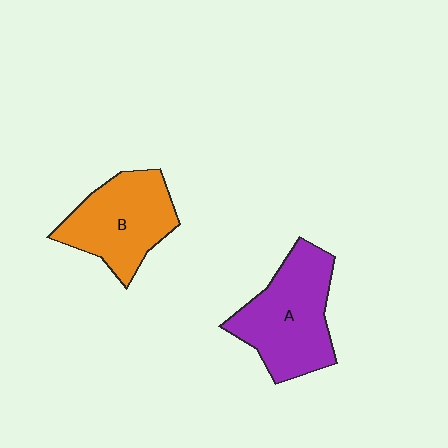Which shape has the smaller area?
Shape B (orange).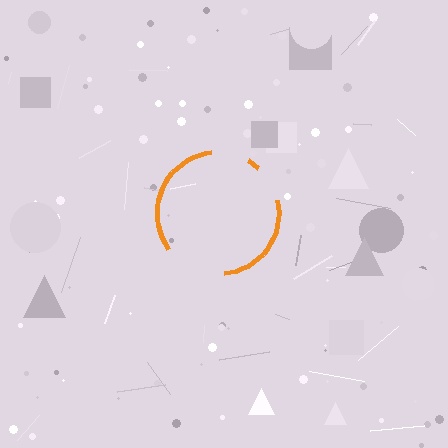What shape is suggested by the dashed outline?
The dashed outline suggests a circle.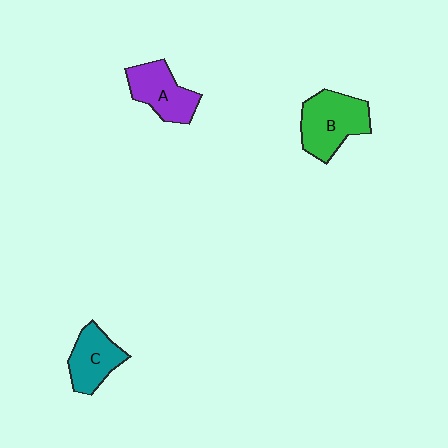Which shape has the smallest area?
Shape C (teal).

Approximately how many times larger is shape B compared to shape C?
Approximately 1.4 times.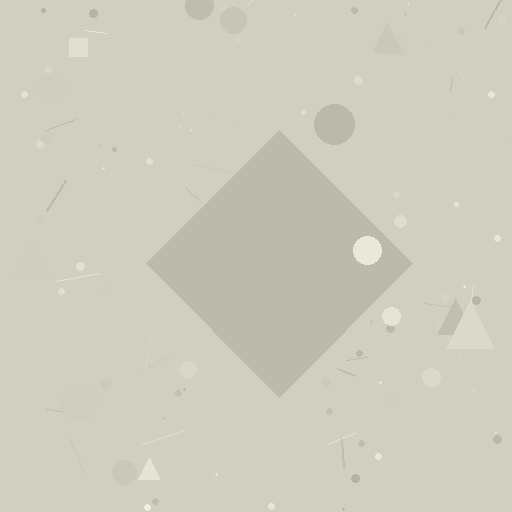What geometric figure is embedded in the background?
A diamond is embedded in the background.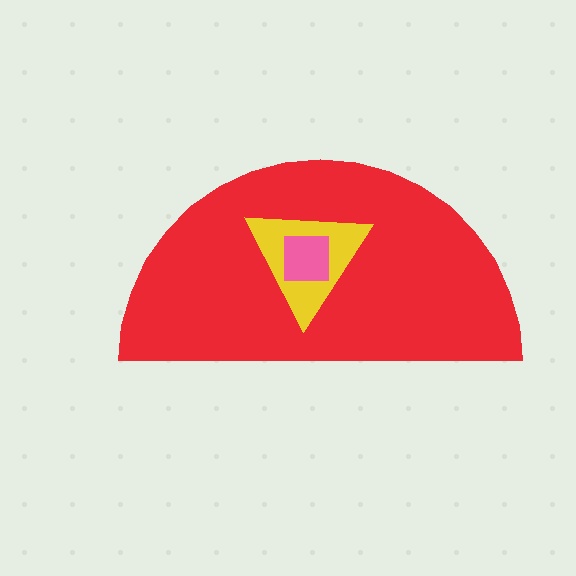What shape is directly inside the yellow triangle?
The pink square.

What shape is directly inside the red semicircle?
The yellow triangle.